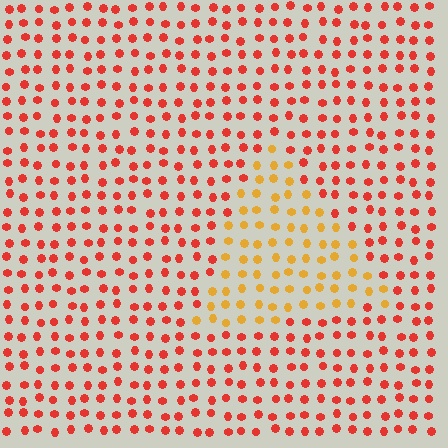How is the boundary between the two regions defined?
The boundary is defined purely by a slight shift in hue (about 38 degrees). Spacing, size, and orientation are identical on both sides.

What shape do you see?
I see a triangle.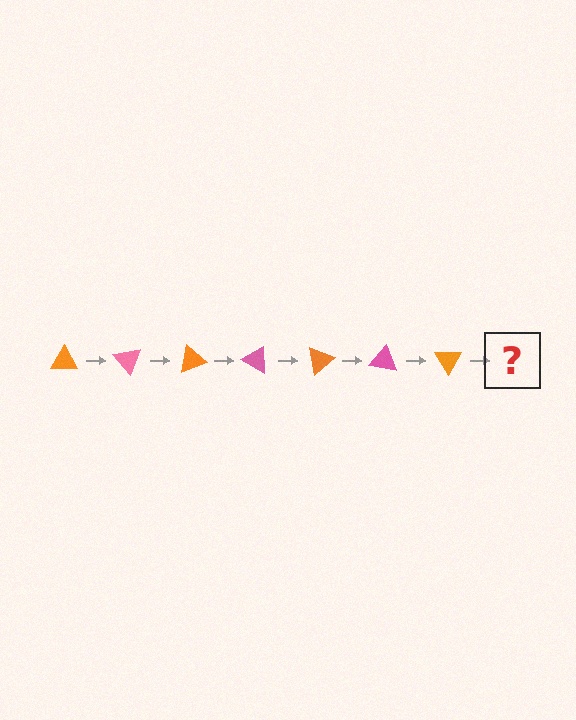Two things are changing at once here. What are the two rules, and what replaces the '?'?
The two rules are that it rotates 50 degrees each step and the color cycles through orange and pink. The '?' should be a pink triangle, rotated 350 degrees from the start.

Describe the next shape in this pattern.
It should be a pink triangle, rotated 350 degrees from the start.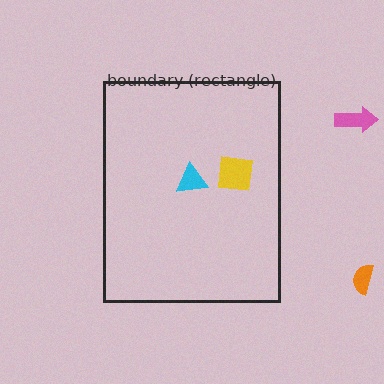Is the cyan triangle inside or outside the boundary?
Inside.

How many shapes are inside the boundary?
2 inside, 2 outside.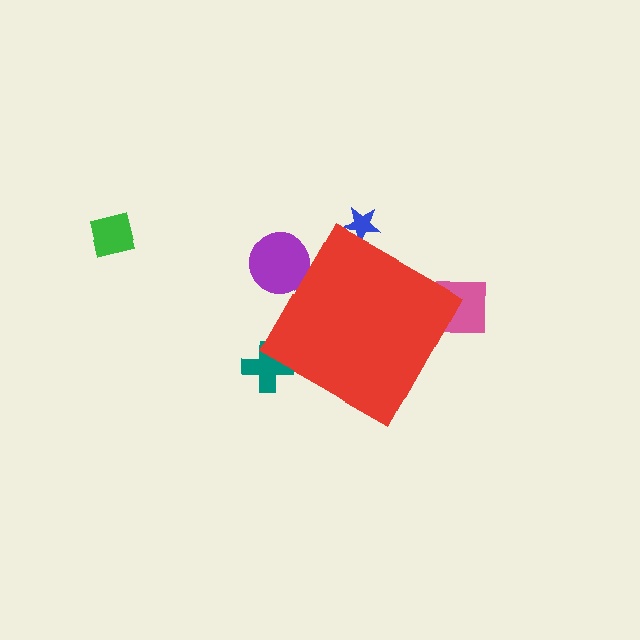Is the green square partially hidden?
No, the green square is fully visible.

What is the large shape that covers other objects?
A red diamond.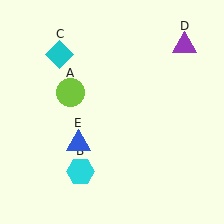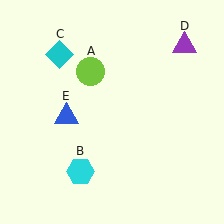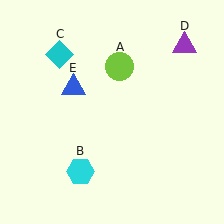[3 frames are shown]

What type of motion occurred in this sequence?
The lime circle (object A), blue triangle (object E) rotated clockwise around the center of the scene.